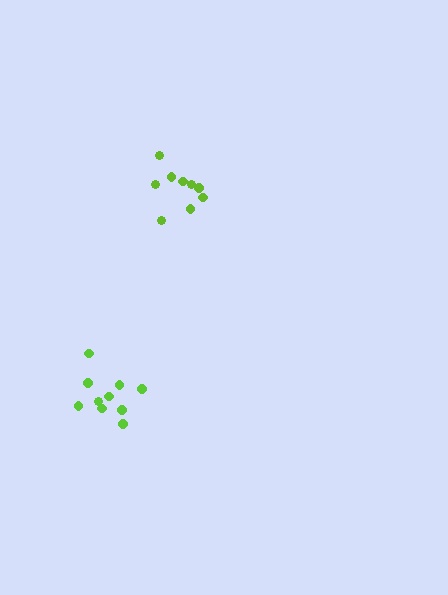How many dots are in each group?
Group 1: 9 dots, Group 2: 10 dots (19 total).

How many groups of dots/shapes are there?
There are 2 groups.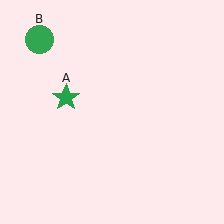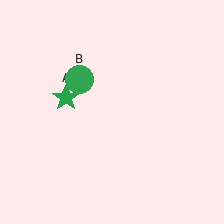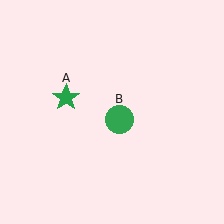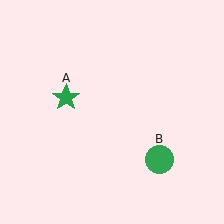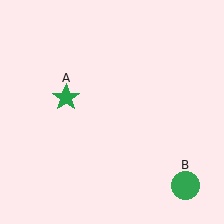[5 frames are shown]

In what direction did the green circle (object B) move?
The green circle (object B) moved down and to the right.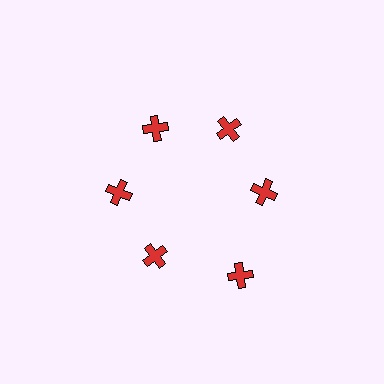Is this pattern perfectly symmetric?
No. The 6 red crosses are arranged in a ring, but one element near the 5 o'clock position is pushed outward from the center, breaking the 6-fold rotational symmetry.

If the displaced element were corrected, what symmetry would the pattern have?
It would have 6-fold rotational symmetry — the pattern would map onto itself every 60 degrees.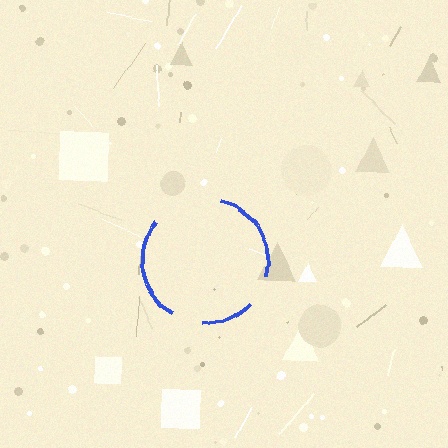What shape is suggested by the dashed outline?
The dashed outline suggests a circle.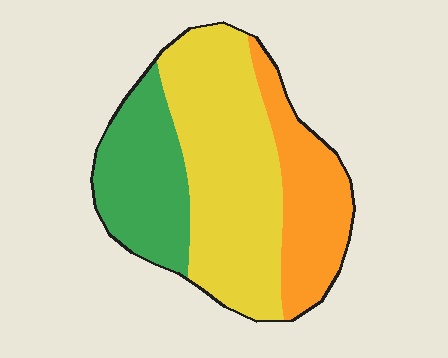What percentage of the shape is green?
Green takes up about one quarter (1/4) of the shape.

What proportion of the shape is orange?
Orange covers around 25% of the shape.